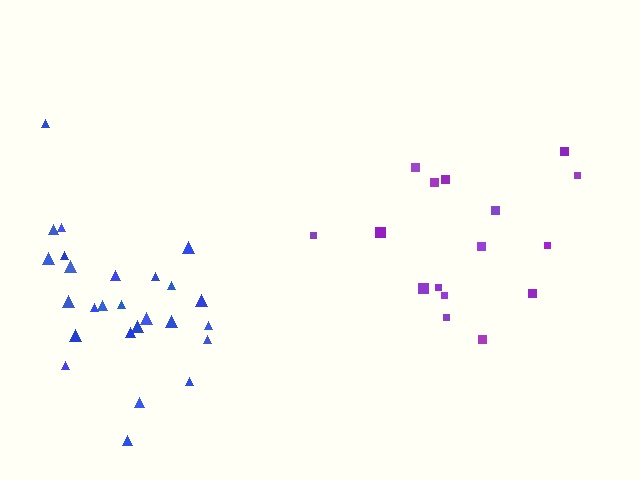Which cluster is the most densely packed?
Blue.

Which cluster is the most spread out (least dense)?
Purple.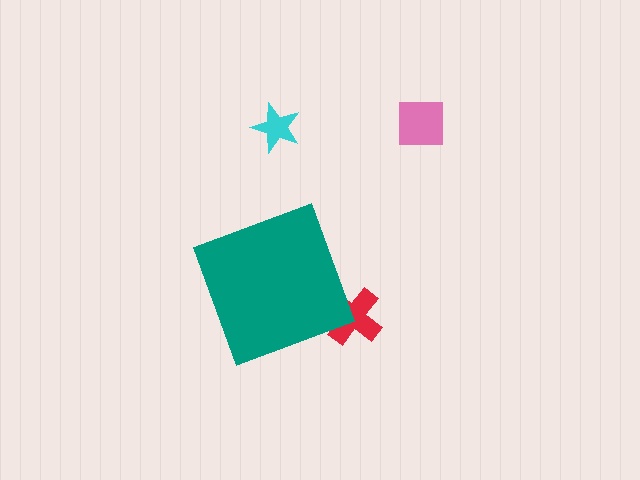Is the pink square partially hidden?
No, the pink square is fully visible.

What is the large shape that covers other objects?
A teal diamond.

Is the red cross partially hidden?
Yes, the red cross is partially hidden behind the teal diamond.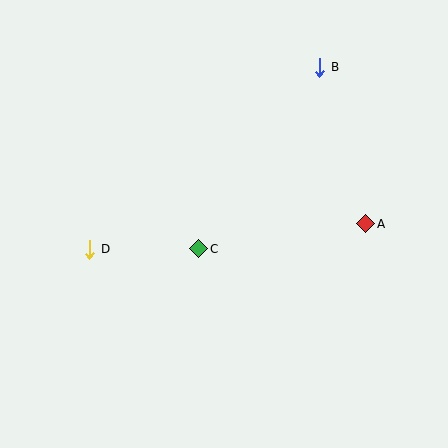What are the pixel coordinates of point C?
Point C is at (199, 249).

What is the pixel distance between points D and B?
The distance between D and B is 293 pixels.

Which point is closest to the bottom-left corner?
Point D is closest to the bottom-left corner.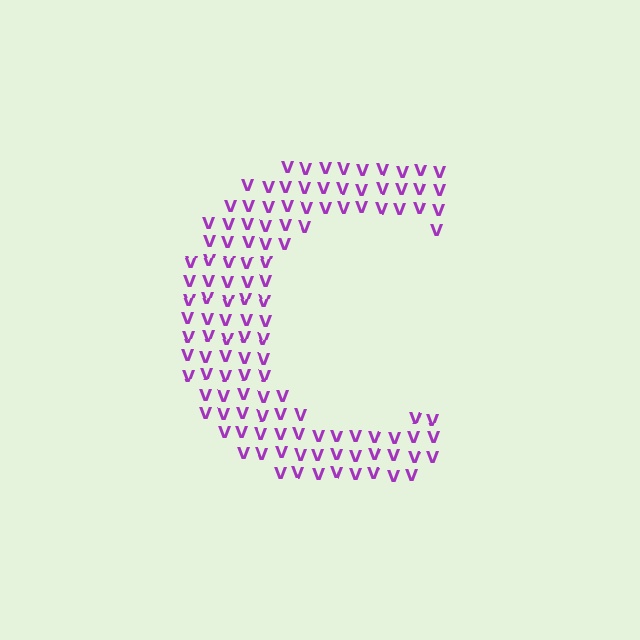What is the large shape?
The large shape is the letter C.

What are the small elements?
The small elements are letter V's.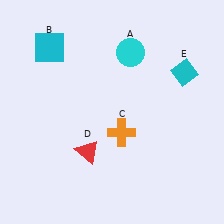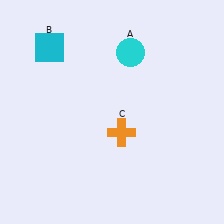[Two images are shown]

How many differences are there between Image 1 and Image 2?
There are 2 differences between the two images.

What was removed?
The red triangle (D), the cyan diamond (E) were removed in Image 2.